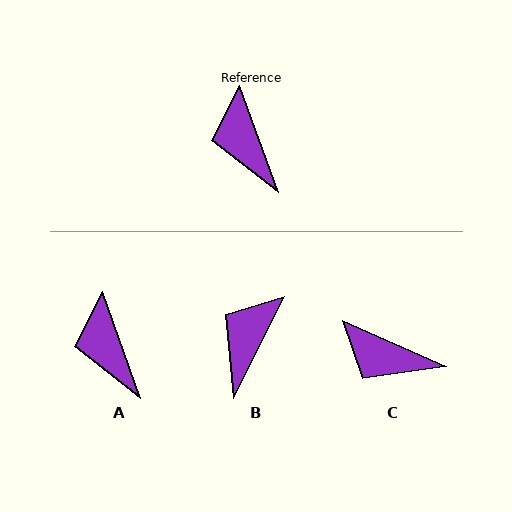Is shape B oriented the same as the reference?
No, it is off by about 46 degrees.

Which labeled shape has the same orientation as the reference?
A.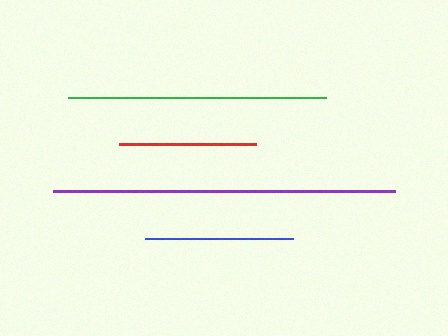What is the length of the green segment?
The green segment is approximately 258 pixels long.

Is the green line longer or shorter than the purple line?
The purple line is longer than the green line.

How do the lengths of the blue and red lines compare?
The blue and red lines are approximately the same length.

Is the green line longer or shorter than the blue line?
The green line is longer than the blue line.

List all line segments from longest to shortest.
From longest to shortest: purple, green, blue, red.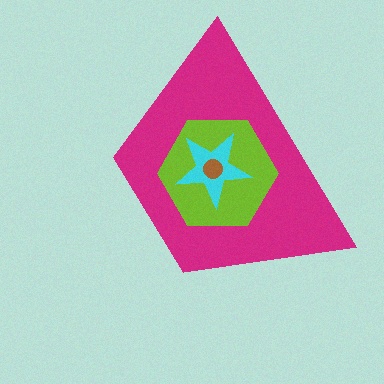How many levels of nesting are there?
4.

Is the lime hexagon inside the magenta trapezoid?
Yes.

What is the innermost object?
The brown circle.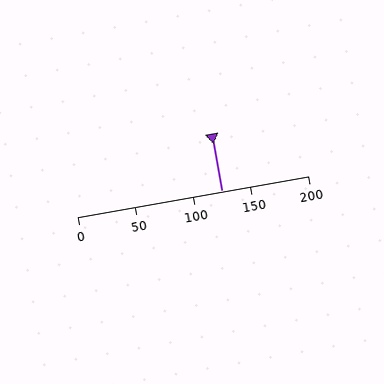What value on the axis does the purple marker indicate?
The marker indicates approximately 125.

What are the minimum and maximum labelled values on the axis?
The axis runs from 0 to 200.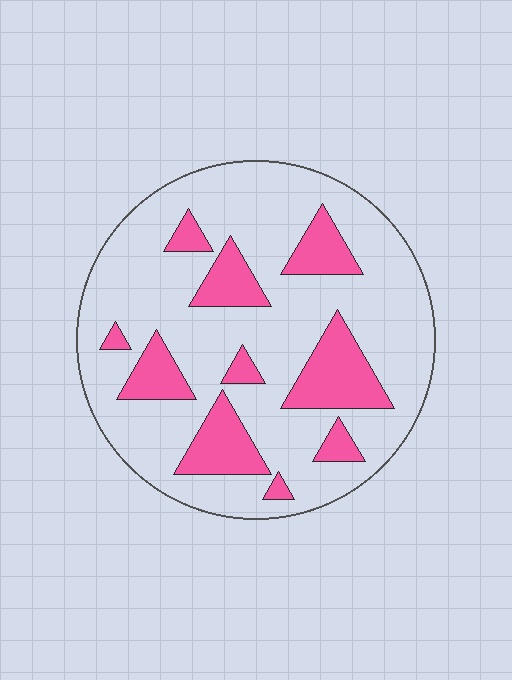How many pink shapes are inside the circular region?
10.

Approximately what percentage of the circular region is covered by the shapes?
Approximately 25%.